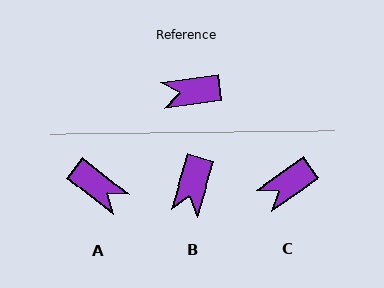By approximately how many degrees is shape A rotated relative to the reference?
Approximately 134 degrees counter-clockwise.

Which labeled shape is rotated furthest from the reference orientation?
A, about 134 degrees away.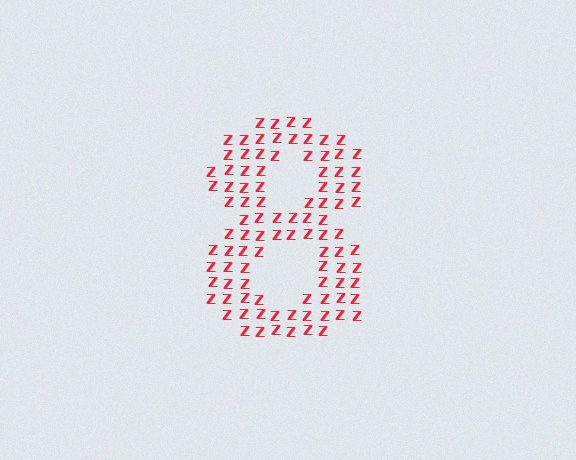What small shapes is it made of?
It is made of small letter Z's.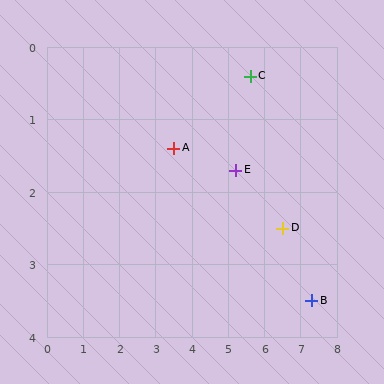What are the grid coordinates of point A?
Point A is at approximately (3.5, 1.4).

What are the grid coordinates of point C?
Point C is at approximately (5.6, 0.4).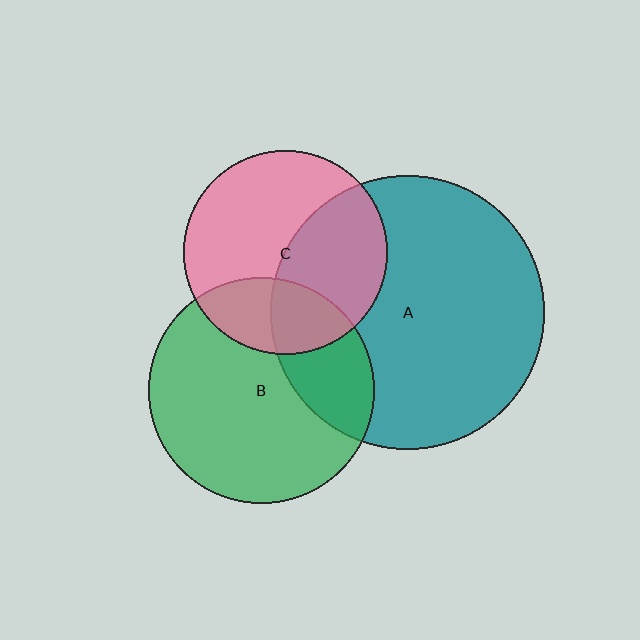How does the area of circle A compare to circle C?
Approximately 1.8 times.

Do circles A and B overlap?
Yes.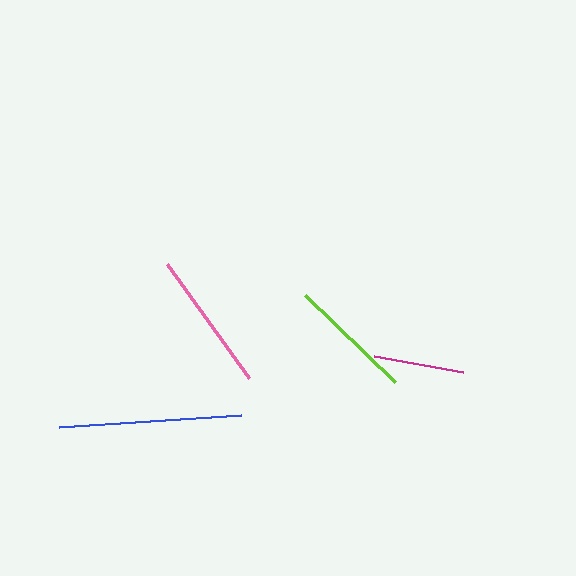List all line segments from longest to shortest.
From longest to shortest: blue, pink, lime, magenta.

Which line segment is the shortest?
The magenta line is the shortest at approximately 90 pixels.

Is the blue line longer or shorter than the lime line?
The blue line is longer than the lime line.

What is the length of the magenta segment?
The magenta segment is approximately 90 pixels long.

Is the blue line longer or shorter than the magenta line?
The blue line is longer than the magenta line.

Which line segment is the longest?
The blue line is the longest at approximately 182 pixels.